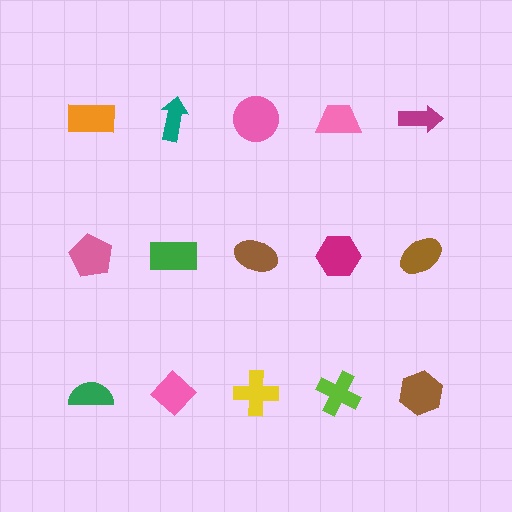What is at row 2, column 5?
A brown ellipse.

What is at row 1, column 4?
A pink trapezoid.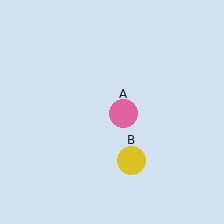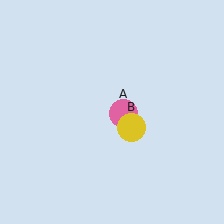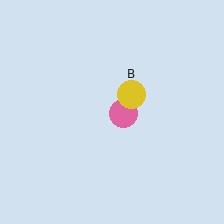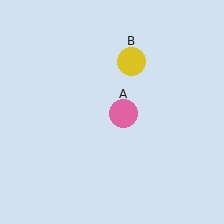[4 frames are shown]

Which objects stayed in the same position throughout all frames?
Pink circle (object A) remained stationary.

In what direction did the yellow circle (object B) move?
The yellow circle (object B) moved up.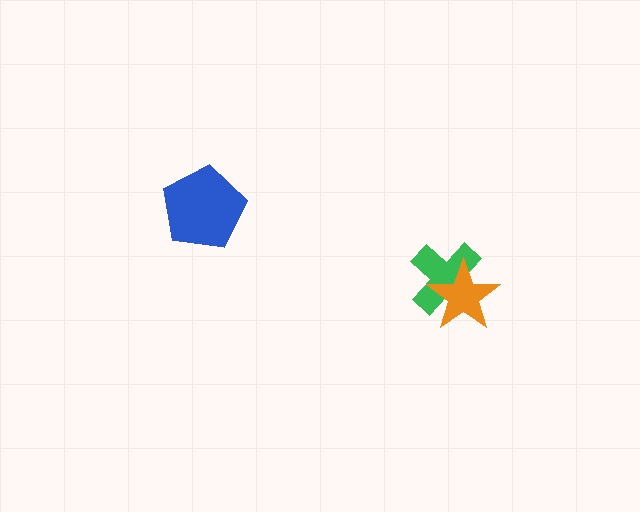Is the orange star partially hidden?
No, no other shape covers it.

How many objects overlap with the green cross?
1 object overlaps with the green cross.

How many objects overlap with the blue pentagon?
0 objects overlap with the blue pentagon.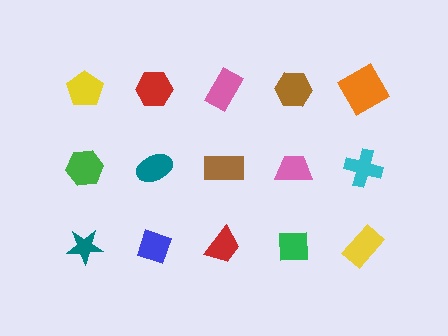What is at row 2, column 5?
A cyan cross.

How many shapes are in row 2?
5 shapes.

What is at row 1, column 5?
An orange diamond.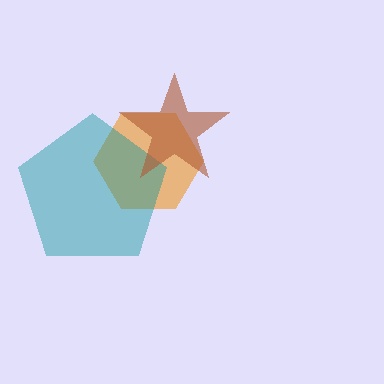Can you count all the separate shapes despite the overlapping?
Yes, there are 3 separate shapes.